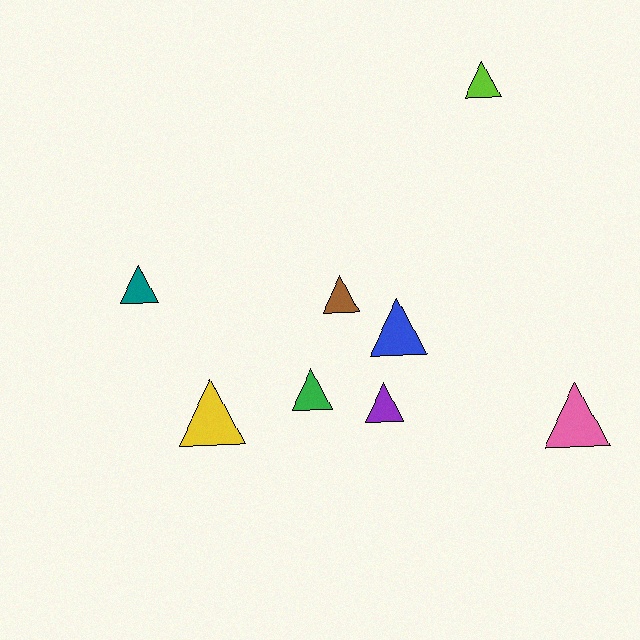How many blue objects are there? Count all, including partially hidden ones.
There is 1 blue object.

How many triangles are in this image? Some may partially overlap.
There are 8 triangles.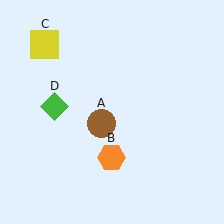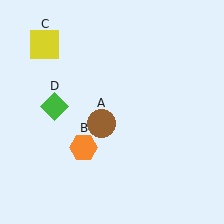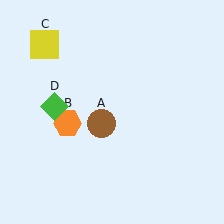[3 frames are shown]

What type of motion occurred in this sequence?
The orange hexagon (object B) rotated clockwise around the center of the scene.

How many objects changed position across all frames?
1 object changed position: orange hexagon (object B).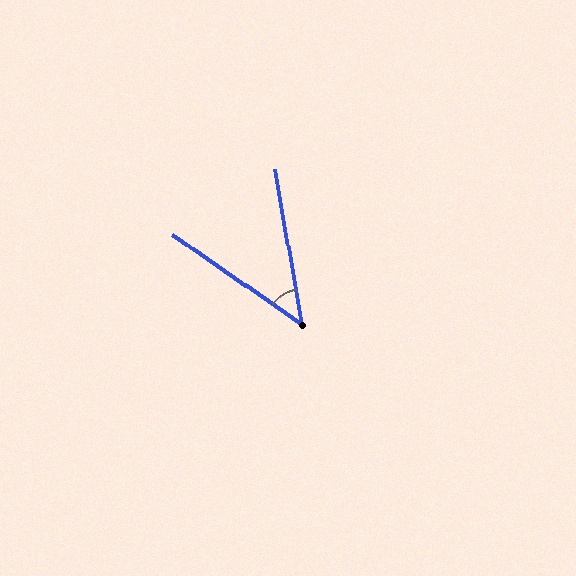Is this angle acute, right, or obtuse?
It is acute.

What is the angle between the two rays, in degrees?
Approximately 46 degrees.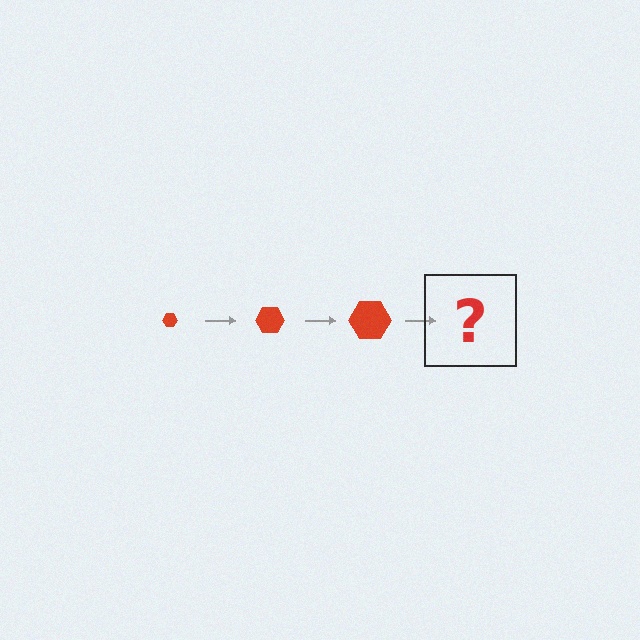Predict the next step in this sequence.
The next step is a red hexagon, larger than the previous one.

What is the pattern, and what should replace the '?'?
The pattern is that the hexagon gets progressively larger each step. The '?' should be a red hexagon, larger than the previous one.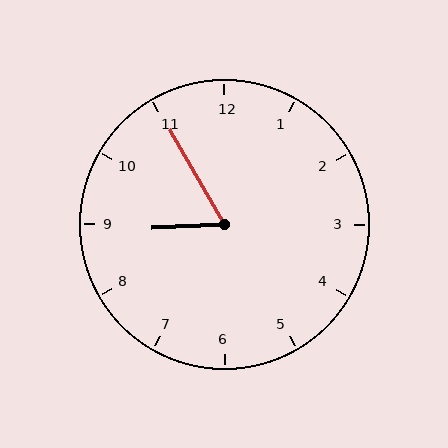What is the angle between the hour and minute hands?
Approximately 62 degrees.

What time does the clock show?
8:55.